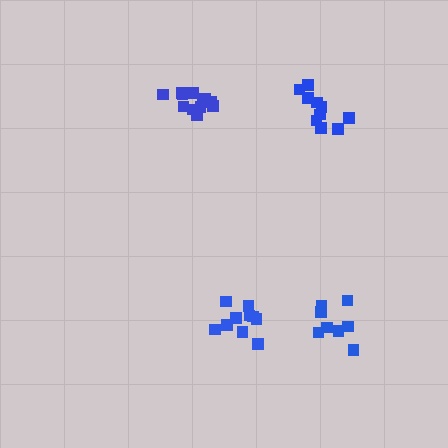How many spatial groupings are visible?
There are 4 spatial groupings.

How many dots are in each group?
Group 1: 8 dots, Group 2: 10 dots, Group 3: 10 dots, Group 4: 12 dots (40 total).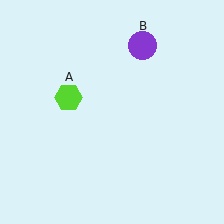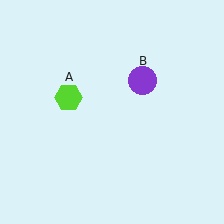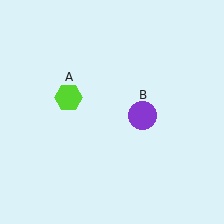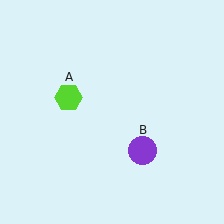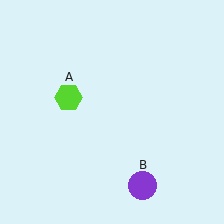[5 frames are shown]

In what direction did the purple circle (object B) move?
The purple circle (object B) moved down.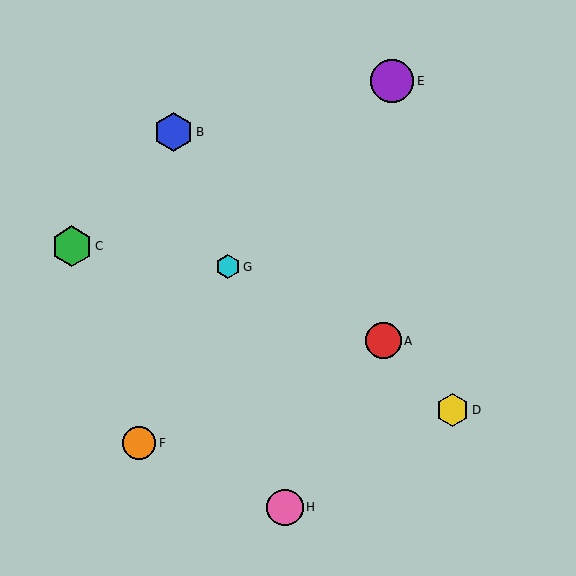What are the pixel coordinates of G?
Object G is at (228, 267).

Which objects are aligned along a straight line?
Objects A, B, D are aligned along a straight line.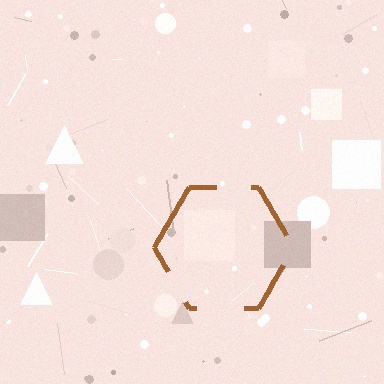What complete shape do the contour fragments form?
The contour fragments form a hexagon.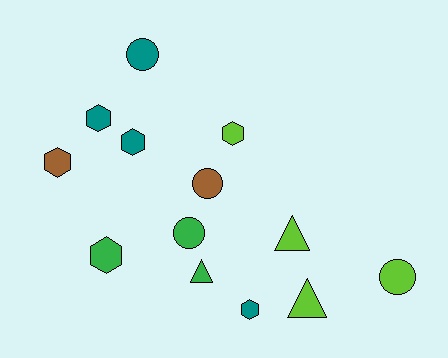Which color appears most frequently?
Teal, with 4 objects.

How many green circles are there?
There is 1 green circle.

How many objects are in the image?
There are 13 objects.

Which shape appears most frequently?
Hexagon, with 6 objects.